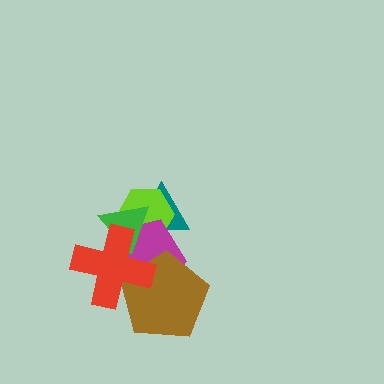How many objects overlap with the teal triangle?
3 objects overlap with the teal triangle.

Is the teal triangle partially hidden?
Yes, it is partially covered by another shape.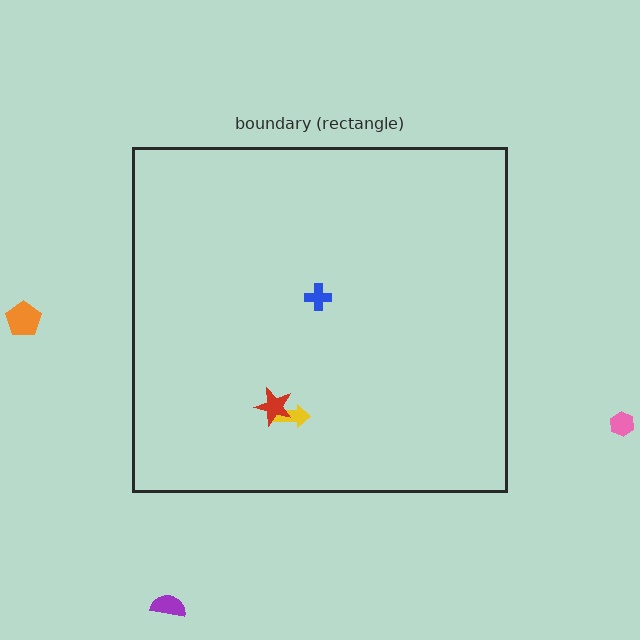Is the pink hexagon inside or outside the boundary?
Outside.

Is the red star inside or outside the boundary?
Inside.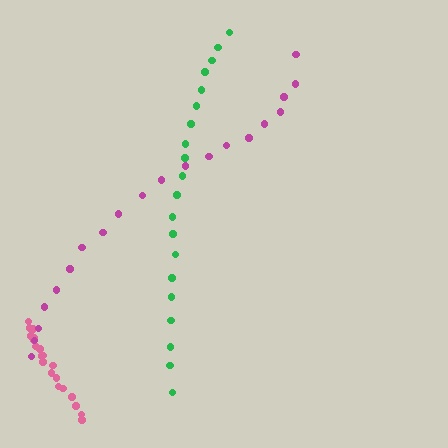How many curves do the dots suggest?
There are 3 distinct paths.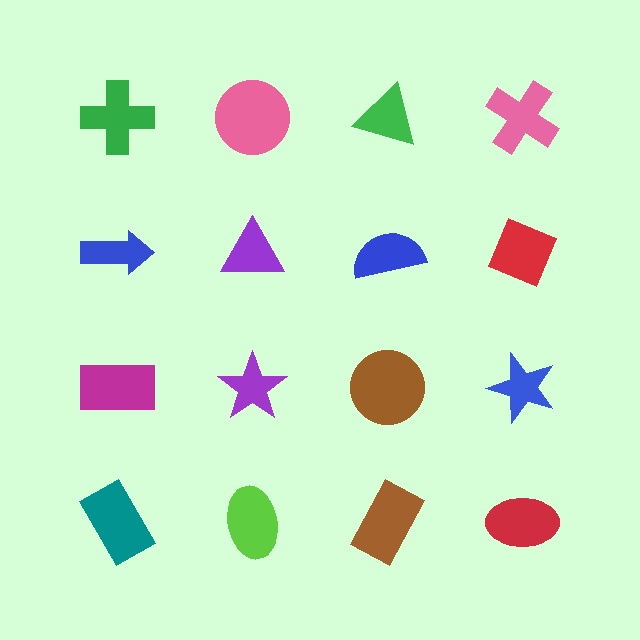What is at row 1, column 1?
A green cross.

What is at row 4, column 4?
A red ellipse.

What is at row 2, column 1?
A blue arrow.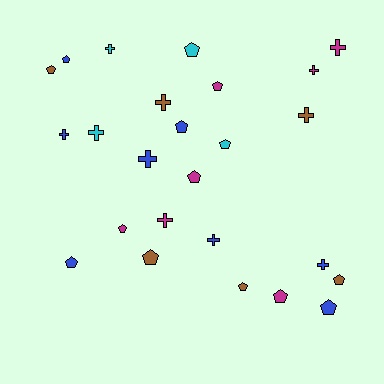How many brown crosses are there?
There are 2 brown crosses.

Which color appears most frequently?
Blue, with 8 objects.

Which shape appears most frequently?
Pentagon, with 14 objects.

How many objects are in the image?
There are 25 objects.